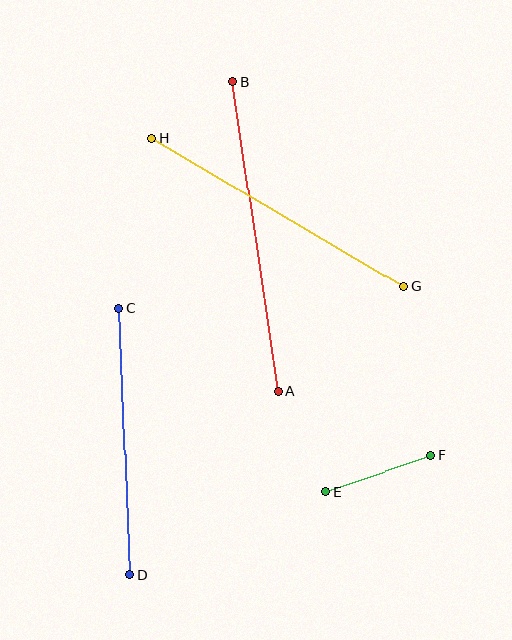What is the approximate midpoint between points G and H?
The midpoint is at approximately (278, 212) pixels.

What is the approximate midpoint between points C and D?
The midpoint is at approximately (124, 442) pixels.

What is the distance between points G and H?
The distance is approximately 292 pixels.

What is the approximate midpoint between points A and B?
The midpoint is at approximately (256, 236) pixels.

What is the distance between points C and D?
The distance is approximately 267 pixels.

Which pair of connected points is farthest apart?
Points A and B are farthest apart.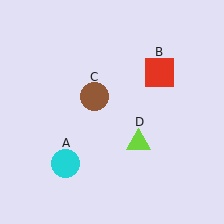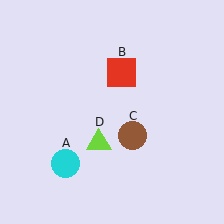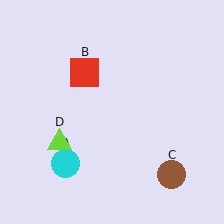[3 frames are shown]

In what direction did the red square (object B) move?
The red square (object B) moved left.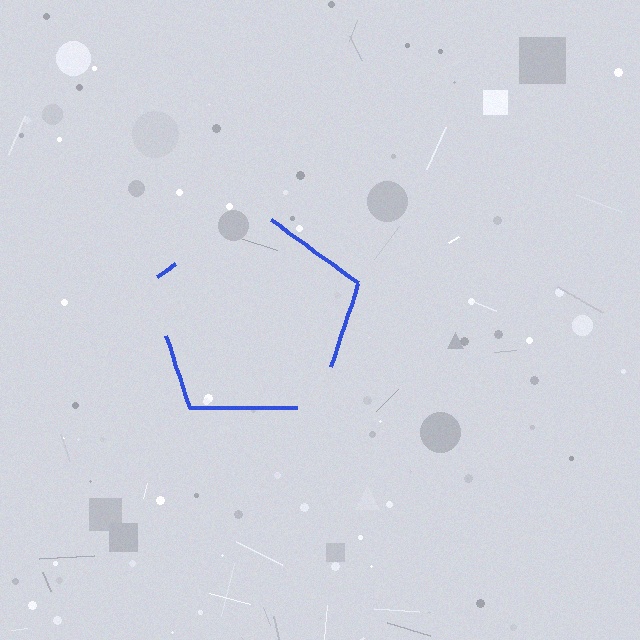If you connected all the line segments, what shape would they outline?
They would outline a pentagon.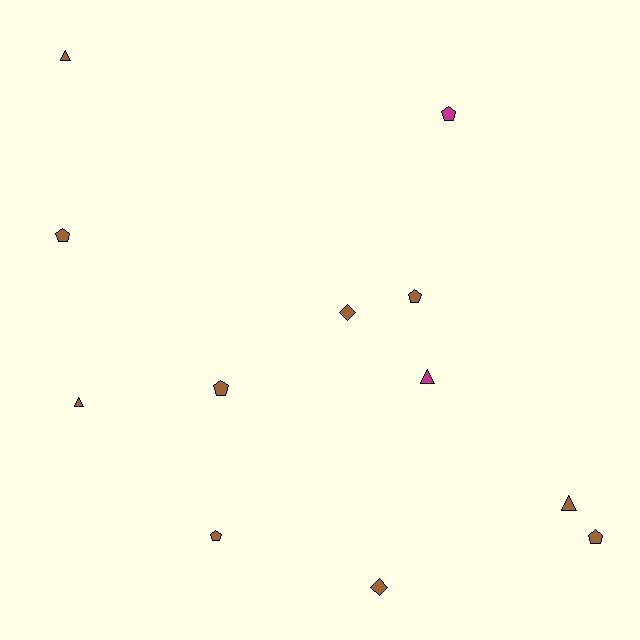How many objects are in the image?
There are 12 objects.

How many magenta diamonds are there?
There are no magenta diamonds.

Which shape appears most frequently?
Pentagon, with 6 objects.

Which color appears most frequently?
Brown, with 10 objects.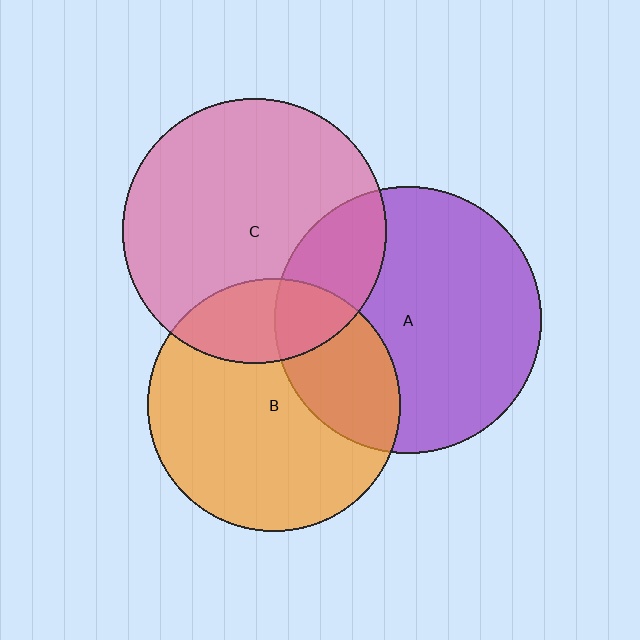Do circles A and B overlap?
Yes.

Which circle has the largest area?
Circle A (purple).